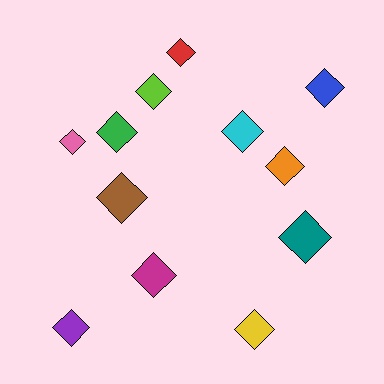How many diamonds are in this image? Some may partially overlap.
There are 12 diamonds.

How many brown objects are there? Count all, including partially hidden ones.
There is 1 brown object.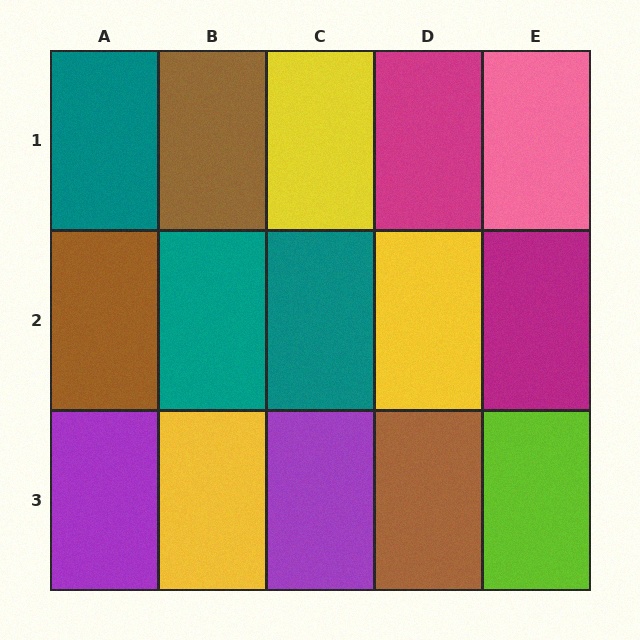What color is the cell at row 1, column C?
Yellow.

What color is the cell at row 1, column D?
Magenta.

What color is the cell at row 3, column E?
Lime.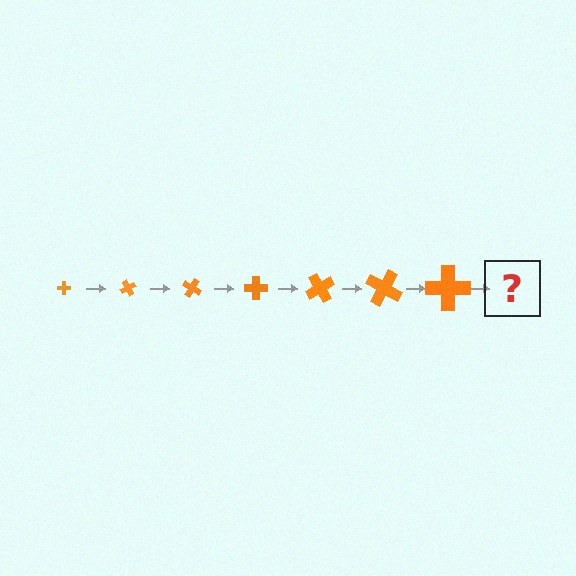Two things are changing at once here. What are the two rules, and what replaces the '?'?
The two rules are that the cross grows larger each step and it rotates 60 degrees each step. The '?' should be a cross, larger than the previous one and rotated 420 degrees from the start.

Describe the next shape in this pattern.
It should be a cross, larger than the previous one and rotated 420 degrees from the start.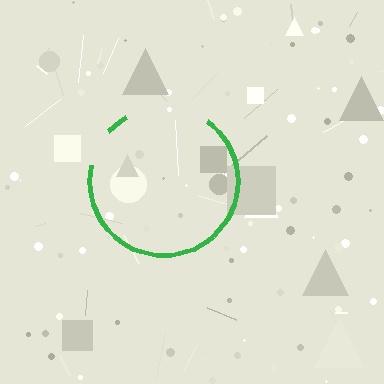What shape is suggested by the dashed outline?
The dashed outline suggests a circle.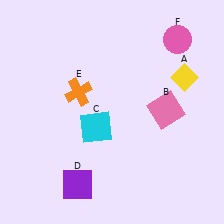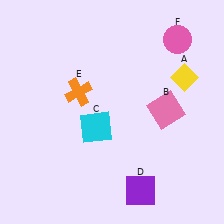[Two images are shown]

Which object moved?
The purple square (D) moved right.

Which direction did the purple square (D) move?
The purple square (D) moved right.